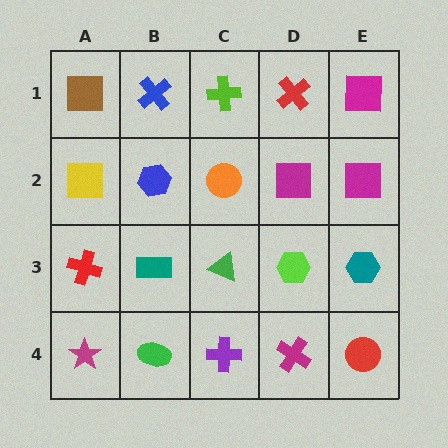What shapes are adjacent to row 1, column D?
A magenta square (row 2, column D), a lime cross (row 1, column C), a magenta square (row 1, column E).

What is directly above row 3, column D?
A magenta square.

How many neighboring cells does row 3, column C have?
4.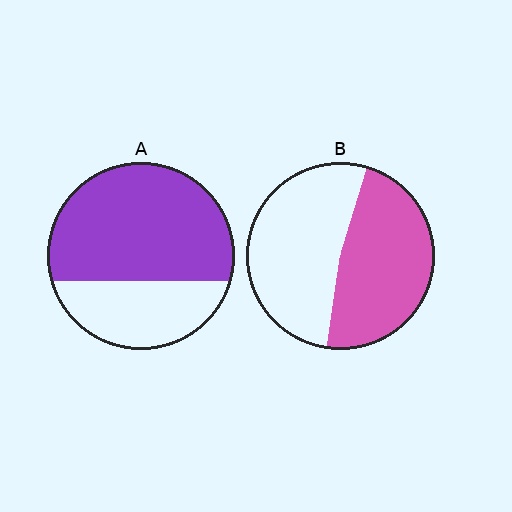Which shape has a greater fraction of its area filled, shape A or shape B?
Shape A.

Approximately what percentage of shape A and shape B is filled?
A is approximately 65% and B is approximately 50%.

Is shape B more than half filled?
Roughly half.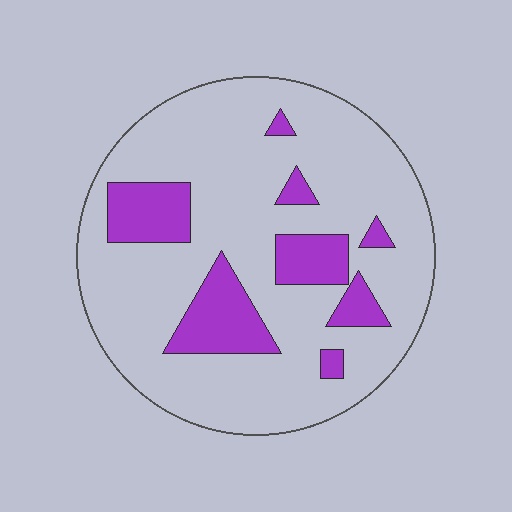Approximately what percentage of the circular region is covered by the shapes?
Approximately 20%.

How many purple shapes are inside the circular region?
8.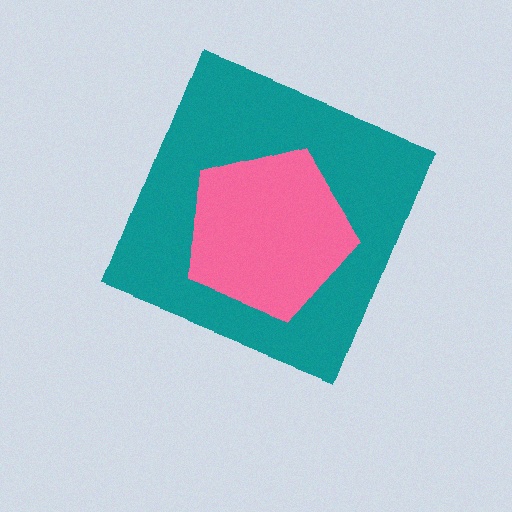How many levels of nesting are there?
2.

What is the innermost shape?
The pink pentagon.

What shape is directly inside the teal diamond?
The pink pentagon.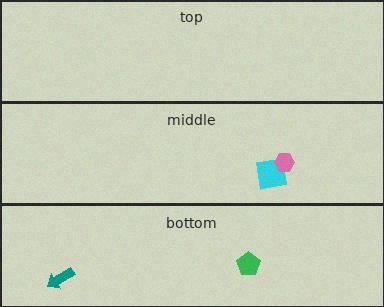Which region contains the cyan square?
The middle region.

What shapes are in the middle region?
The cyan square, the pink hexagon.